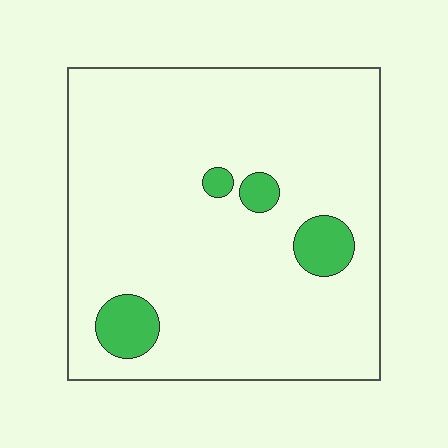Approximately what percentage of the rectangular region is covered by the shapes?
Approximately 10%.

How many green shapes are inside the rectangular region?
4.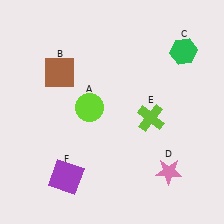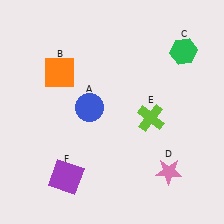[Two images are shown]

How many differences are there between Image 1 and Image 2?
There are 2 differences between the two images.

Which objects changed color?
A changed from lime to blue. B changed from brown to orange.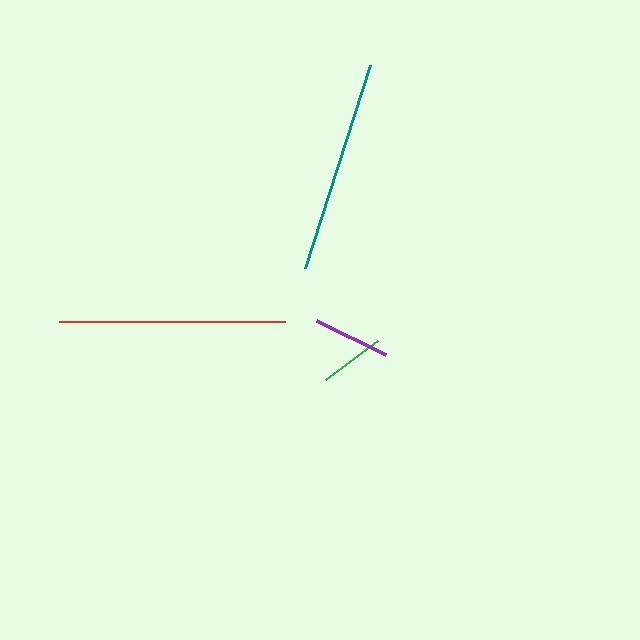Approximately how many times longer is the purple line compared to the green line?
The purple line is approximately 1.2 times the length of the green line.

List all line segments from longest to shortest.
From longest to shortest: red, teal, purple, green.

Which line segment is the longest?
The red line is the longest at approximately 225 pixels.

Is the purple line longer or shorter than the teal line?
The teal line is longer than the purple line.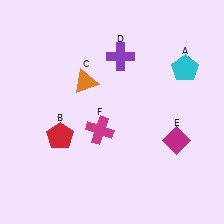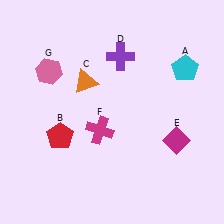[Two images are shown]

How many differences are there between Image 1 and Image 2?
There is 1 difference between the two images.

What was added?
A pink hexagon (G) was added in Image 2.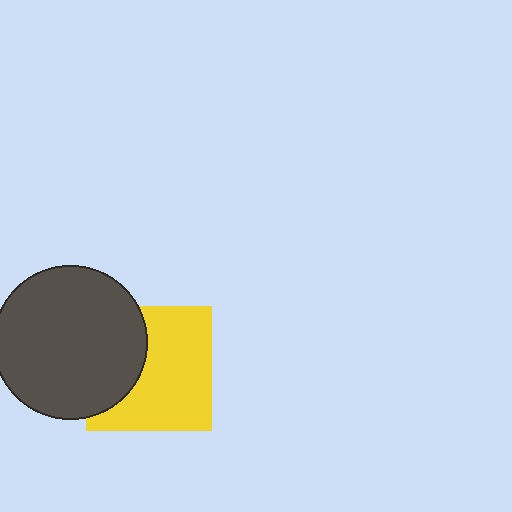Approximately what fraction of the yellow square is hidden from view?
Roughly 36% of the yellow square is hidden behind the dark gray circle.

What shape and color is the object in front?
The object in front is a dark gray circle.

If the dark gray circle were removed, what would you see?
You would see the complete yellow square.